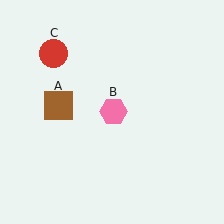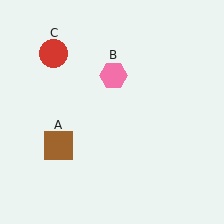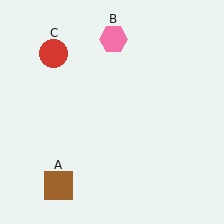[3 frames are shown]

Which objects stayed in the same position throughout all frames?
Red circle (object C) remained stationary.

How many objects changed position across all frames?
2 objects changed position: brown square (object A), pink hexagon (object B).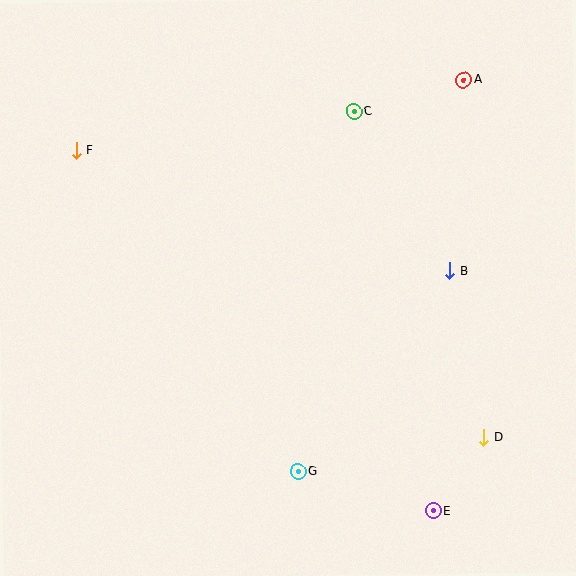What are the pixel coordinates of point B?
Point B is at (449, 271).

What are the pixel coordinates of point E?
Point E is at (433, 511).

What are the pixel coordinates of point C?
Point C is at (354, 112).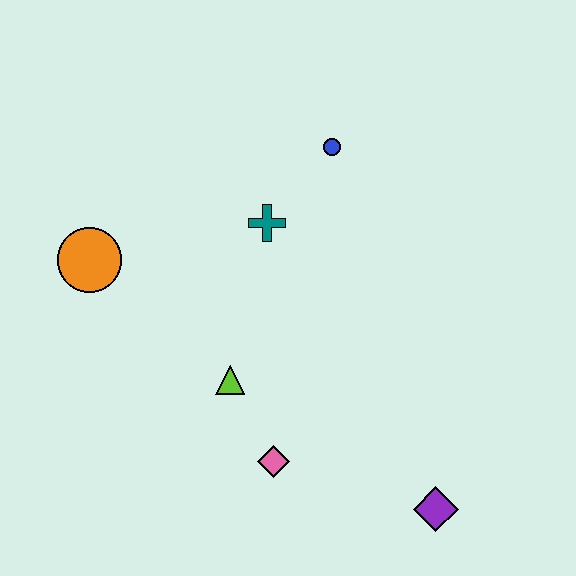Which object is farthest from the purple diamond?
The orange circle is farthest from the purple diamond.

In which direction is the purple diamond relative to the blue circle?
The purple diamond is below the blue circle.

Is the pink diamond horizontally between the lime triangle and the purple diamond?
Yes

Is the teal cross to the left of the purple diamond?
Yes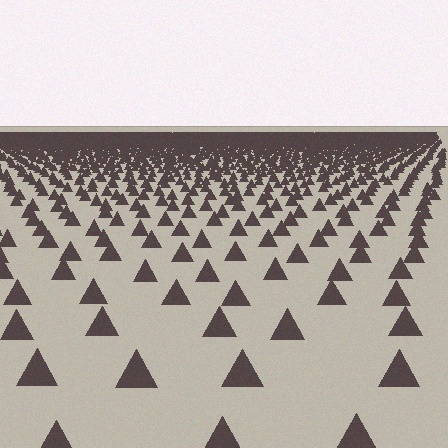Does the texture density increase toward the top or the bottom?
Density increases toward the top.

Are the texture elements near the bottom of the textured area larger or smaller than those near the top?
Larger. Near the bottom, elements are closer to the viewer and appear at a bigger on-screen size.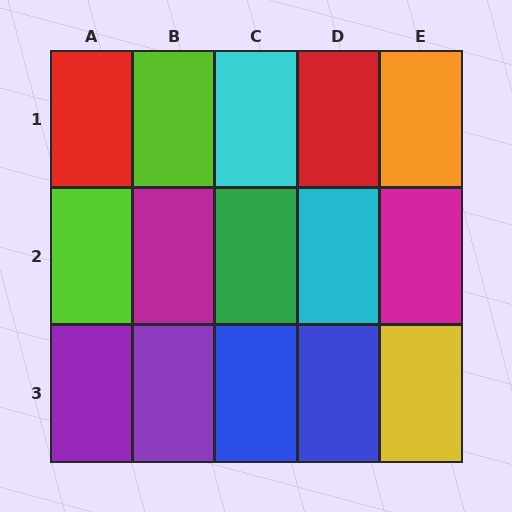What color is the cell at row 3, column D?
Blue.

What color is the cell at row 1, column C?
Cyan.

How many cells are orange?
1 cell is orange.